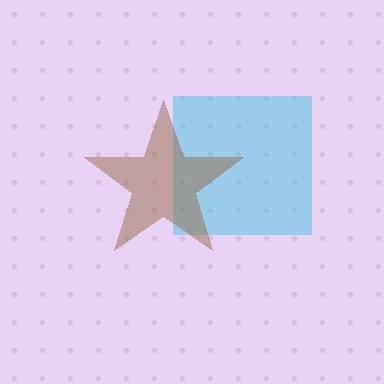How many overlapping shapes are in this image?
There are 2 overlapping shapes in the image.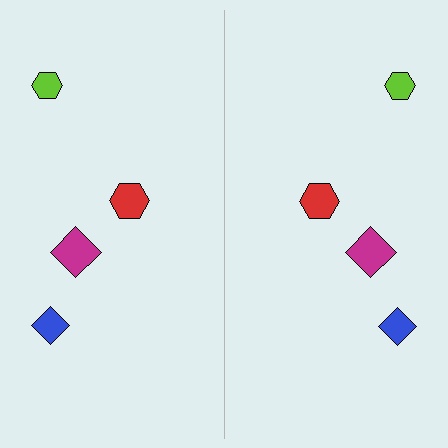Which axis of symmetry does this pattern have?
The pattern has a vertical axis of symmetry running through the center of the image.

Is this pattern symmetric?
Yes, this pattern has bilateral (reflection) symmetry.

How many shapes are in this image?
There are 8 shapes in this image.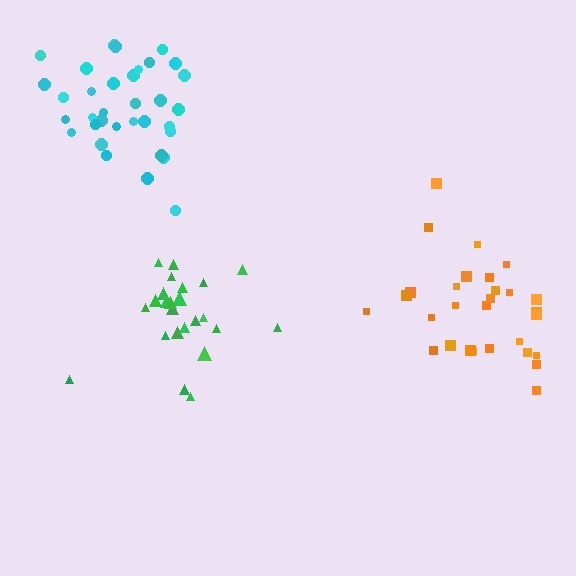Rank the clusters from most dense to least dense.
cyan, green, orange.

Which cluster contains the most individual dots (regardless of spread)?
Cyan (35).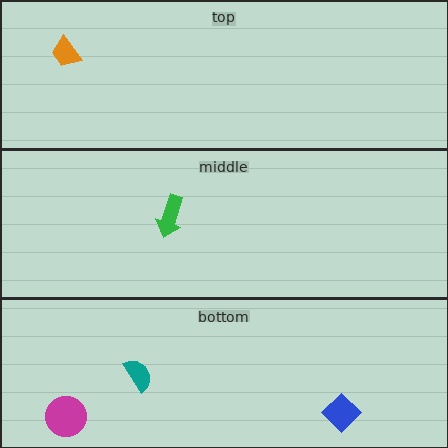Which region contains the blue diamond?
The bottom region.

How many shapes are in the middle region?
1.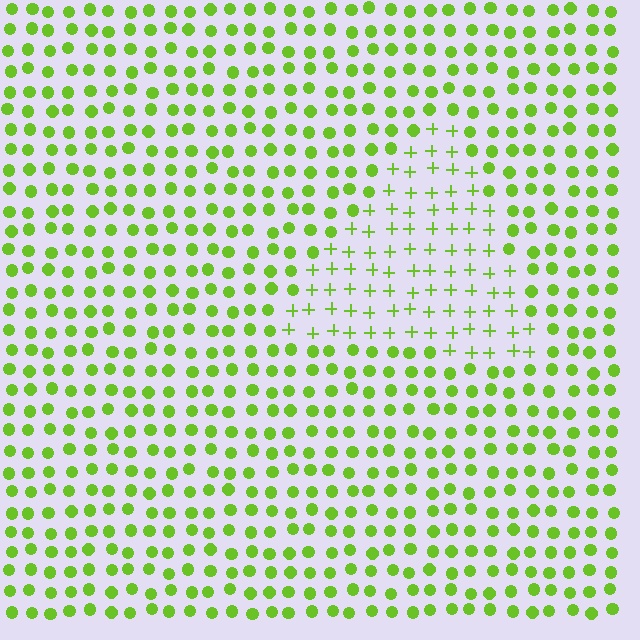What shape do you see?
I see a triangle.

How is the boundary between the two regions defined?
The boundary is defined by a change in element shape: plus signs inside vs. circles outside. All elements share the same color and spacing.